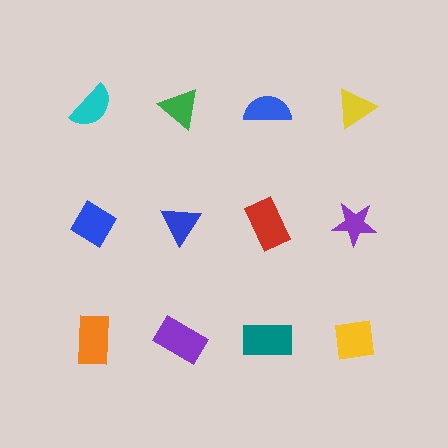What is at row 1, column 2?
A green triangle.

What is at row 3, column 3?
A teal rectangle.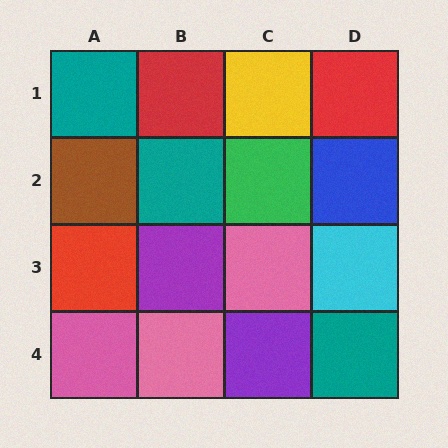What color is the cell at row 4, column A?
Pink.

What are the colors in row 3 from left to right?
Red, purple, pink, cyan.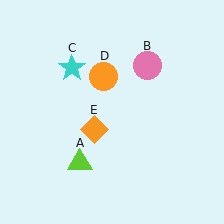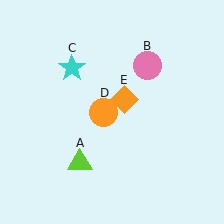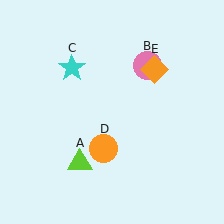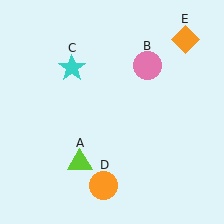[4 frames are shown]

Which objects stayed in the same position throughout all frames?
Lime triangle (object A) and pink circle (object B) and cyan star (object C) remained stationary.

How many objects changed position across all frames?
2 objects changed position: orange circle (object D), orange diamond (object E).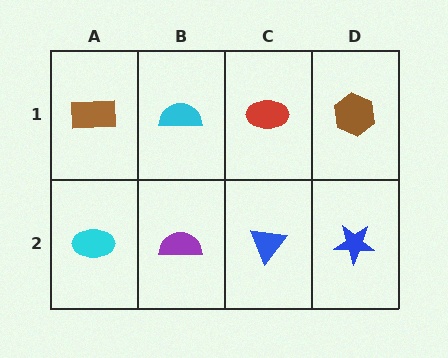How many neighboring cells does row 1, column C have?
3.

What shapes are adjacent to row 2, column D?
A brown hexagon (row 1, column D), a blue triangle (row 2, column C).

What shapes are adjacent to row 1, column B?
A purple semicircle (row 2, column B), a brown rectangle (row 1, column A), a red ellipse (row 1, column C).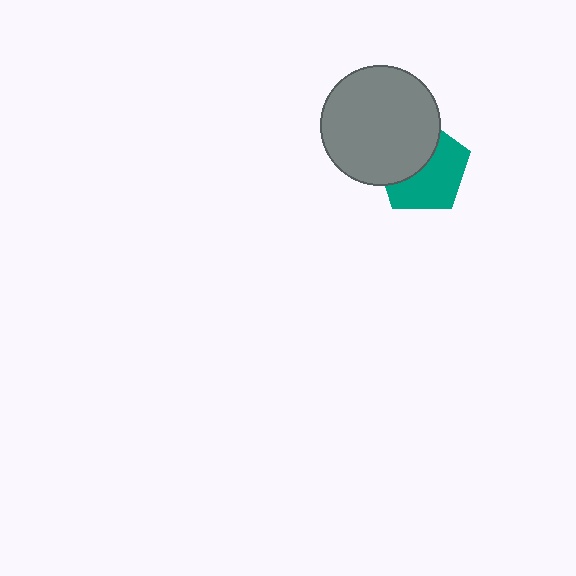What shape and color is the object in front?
The object in front is a gray circle.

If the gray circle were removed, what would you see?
You would see the complete teal pentagon.